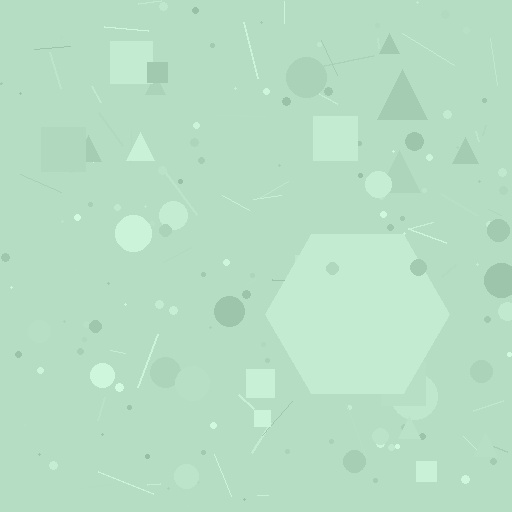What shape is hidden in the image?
A hexagon is hidden in the image.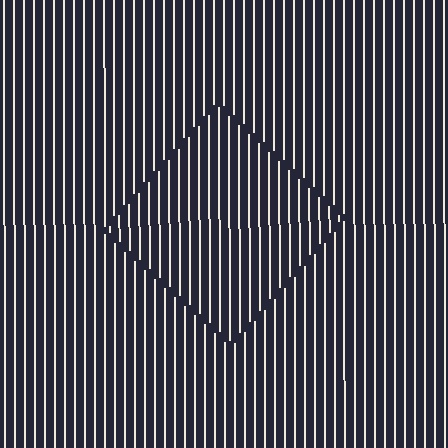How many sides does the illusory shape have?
4 sides — the line-ends trace a square.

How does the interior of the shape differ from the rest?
The interior of the shape contains the same grating, shifted by half a period — the contour is defined by the phase discontinuity where line-ends from the inner and outer gratings abut.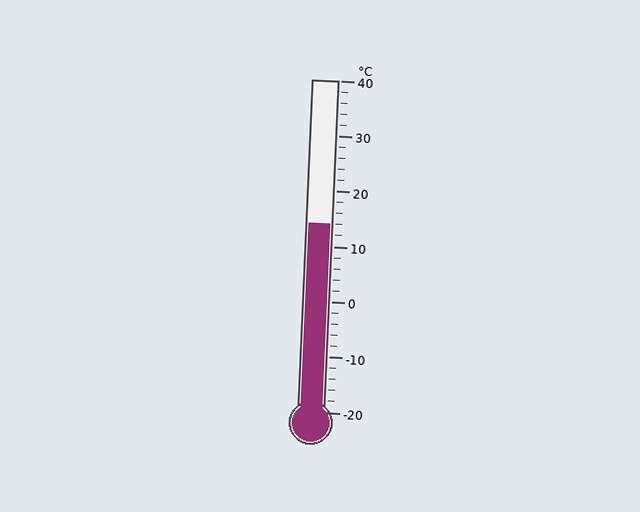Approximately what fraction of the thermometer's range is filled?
The thermometer is filled to approximately 55% of its range.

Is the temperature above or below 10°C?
The temperature is above 10°C.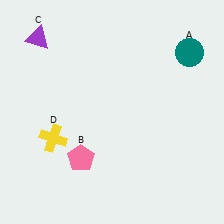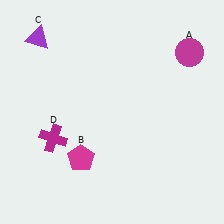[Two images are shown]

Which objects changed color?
A changed from teal to magenta. B changed from pink to magenta. D changed from yellow to magenta.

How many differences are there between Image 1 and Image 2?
There are 3 differences between the two images.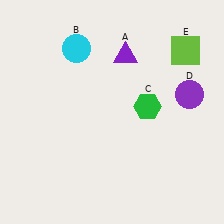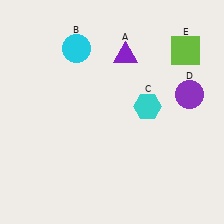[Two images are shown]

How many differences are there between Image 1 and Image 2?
There is 1 difference between the two images.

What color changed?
The hexagon (C) changed from green in Image 1 to cyan in Image 2.